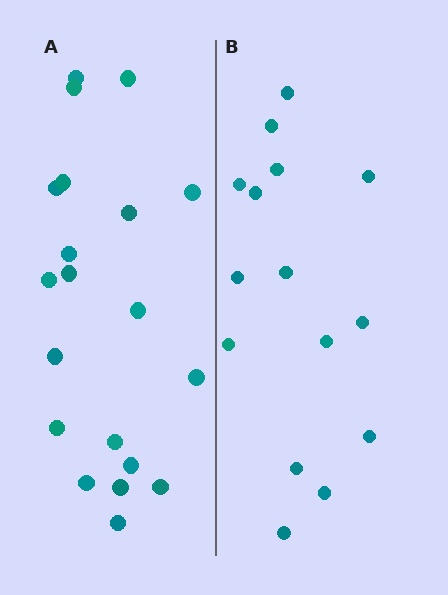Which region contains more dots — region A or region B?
Region A (the left region) has more dots.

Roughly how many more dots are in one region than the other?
Region A has about 5 more dots than region B.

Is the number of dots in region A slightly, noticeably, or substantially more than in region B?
Region A has noticeably more, but not dramatically so. The ratio is roughly 1.3 to 1.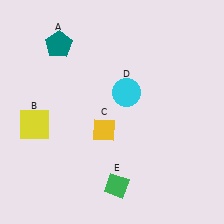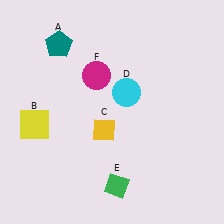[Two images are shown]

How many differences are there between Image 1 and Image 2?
There is 1 difference between the two images.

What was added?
A magenta circle (F) was added in Image 2.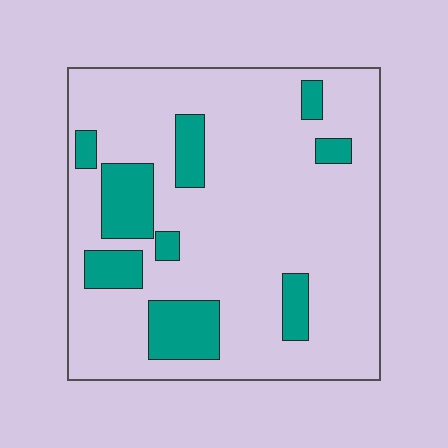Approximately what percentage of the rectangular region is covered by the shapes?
Approximately 20%.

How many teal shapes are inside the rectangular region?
9.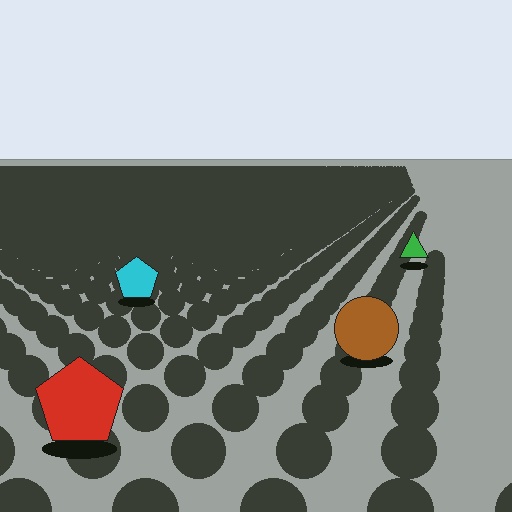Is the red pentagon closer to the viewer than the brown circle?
Yes. The red pentagon is closer — you can tell from the texture gradient: the ground texture is coarser near it.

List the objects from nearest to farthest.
From nearest to farthest: the red pentagon, the brown circle, the cyan pentagon, the green triangle.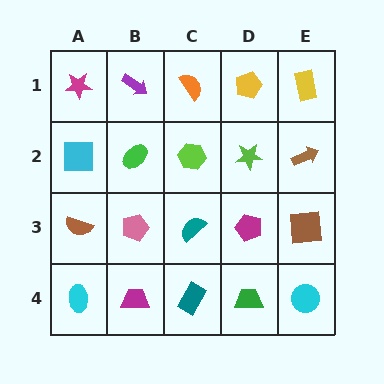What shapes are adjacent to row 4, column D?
A magenta pentagon (row 3, column D), a teal rectangle (row 4, column C), a cyan circle (row 4, column E).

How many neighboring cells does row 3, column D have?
4.